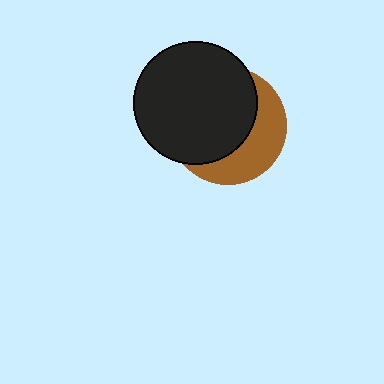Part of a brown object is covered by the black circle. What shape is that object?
It is a circle.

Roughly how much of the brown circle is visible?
A small part of it is visible (roughly 38%).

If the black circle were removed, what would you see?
You would see the complete brown circle.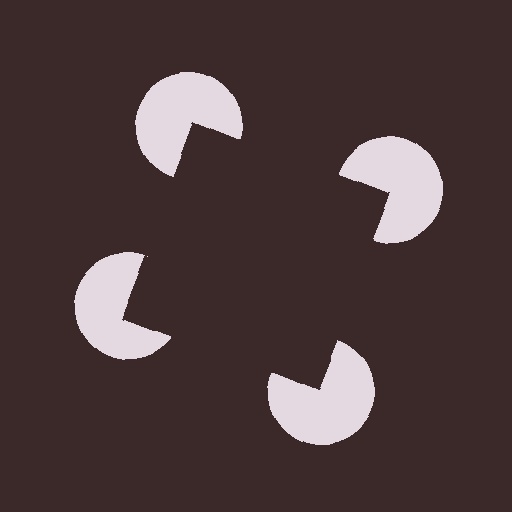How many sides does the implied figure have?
4 sides.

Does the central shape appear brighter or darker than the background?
It typically appears slightly darker than the background, even though no actual brightness change is drawn.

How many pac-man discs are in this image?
There are 4 — one at each vertex of the illusory square.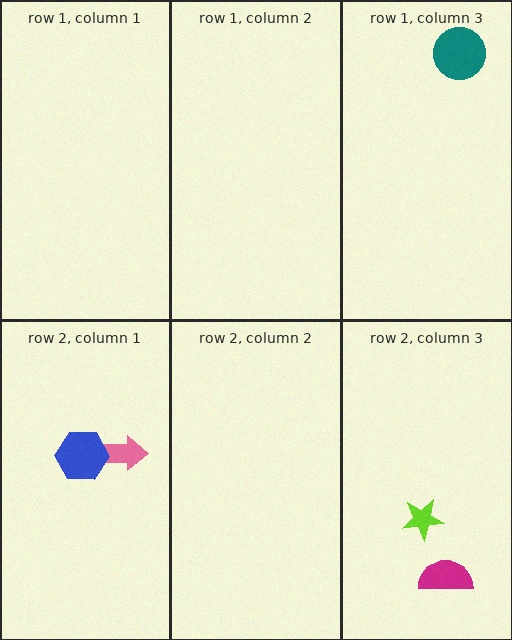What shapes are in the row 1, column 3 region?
The teal circle.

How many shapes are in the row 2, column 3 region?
2.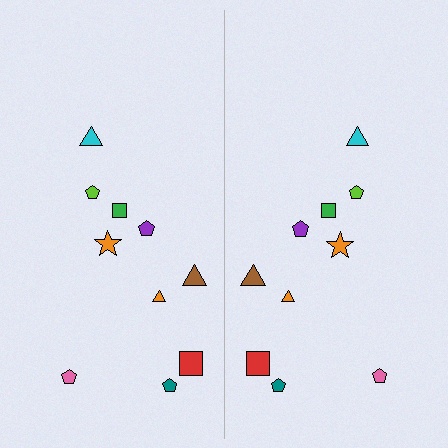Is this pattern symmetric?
Yes, this pattern has bilateral (reflection) symmetry.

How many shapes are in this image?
There are 20 shapes in this image.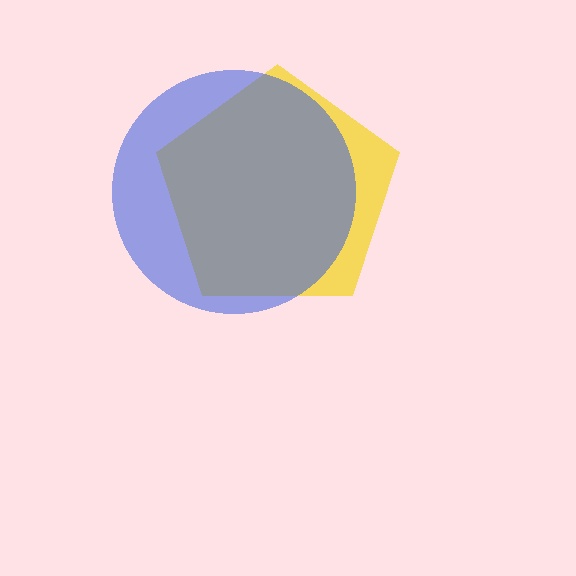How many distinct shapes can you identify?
There are 2 distinct shapes: a yellow pentagon, a blue circle.